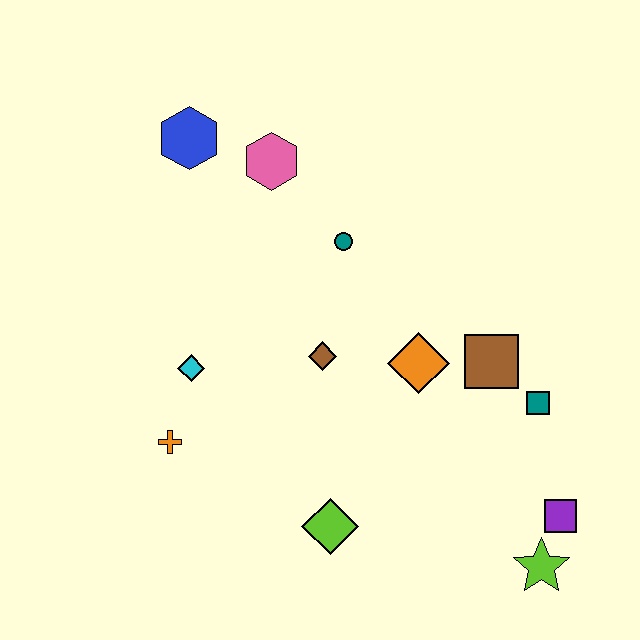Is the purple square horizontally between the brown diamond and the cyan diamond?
No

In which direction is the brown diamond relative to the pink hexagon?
The brown diamond is below the pink hexagon.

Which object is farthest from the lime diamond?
The blue hexagon is farthest from the lime diamond.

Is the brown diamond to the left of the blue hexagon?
No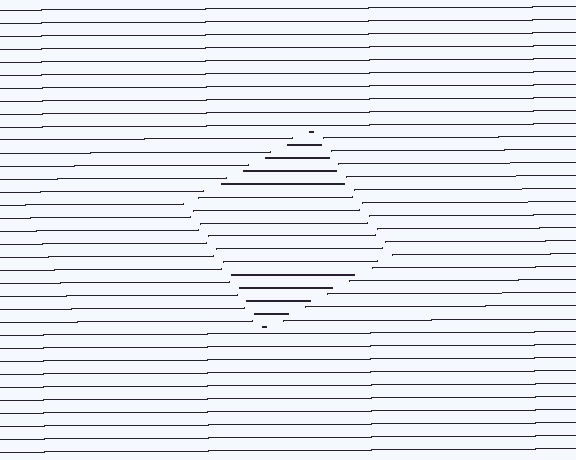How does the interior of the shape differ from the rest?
The interior of the shape contains the same grating, shifted by half a period — the contour is defined by the phase discontinuity where line-ends from the inner and outer gratings abut.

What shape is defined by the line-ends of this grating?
An illusory square. The interior of the shape contains the same grating, shifted by half a period — the contour is defined by the phase discontinuity where line-ends from the inner and outer gratings abut.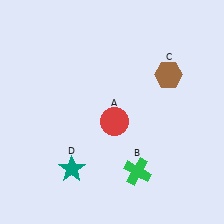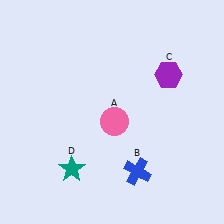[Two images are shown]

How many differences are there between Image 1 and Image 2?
There are 3 differences between the two images.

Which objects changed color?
A changed from red to pink. B changed from green to blue. C changed from brown to purple.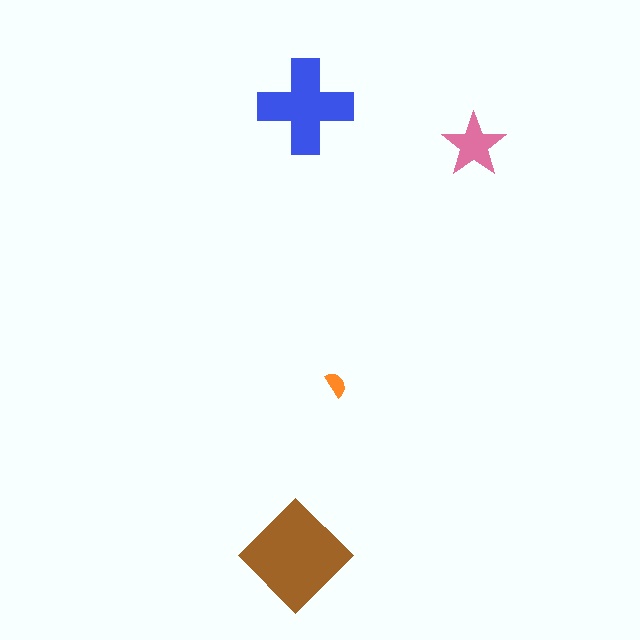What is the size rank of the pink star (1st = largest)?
3rd.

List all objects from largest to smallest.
The brown diamond, the blue cross, the pink star, the orange semicircle.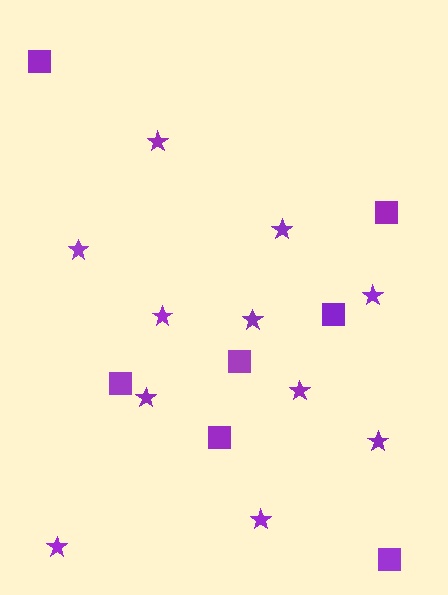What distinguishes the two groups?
There are 2 groups: one group of stars (11) and one group of squares (7).